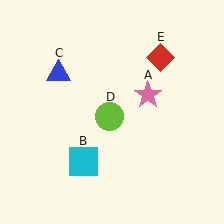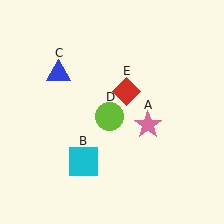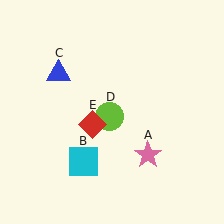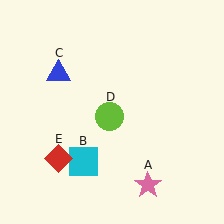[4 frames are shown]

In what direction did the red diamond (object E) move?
The red diamond (object E) moved down and to the left.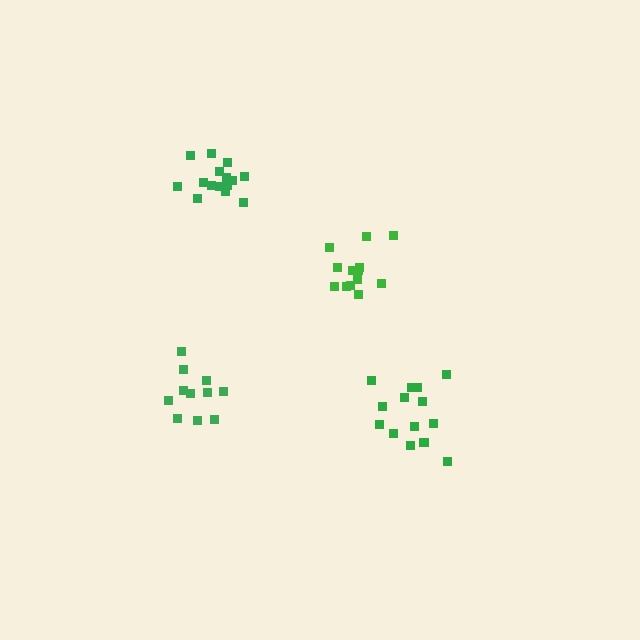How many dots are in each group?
Group 1: 15 dots, Group 2: 13 dots, Group 3: 14 dots, Group 4: 11 dots (53 total).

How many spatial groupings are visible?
There are 4 spatial groupings.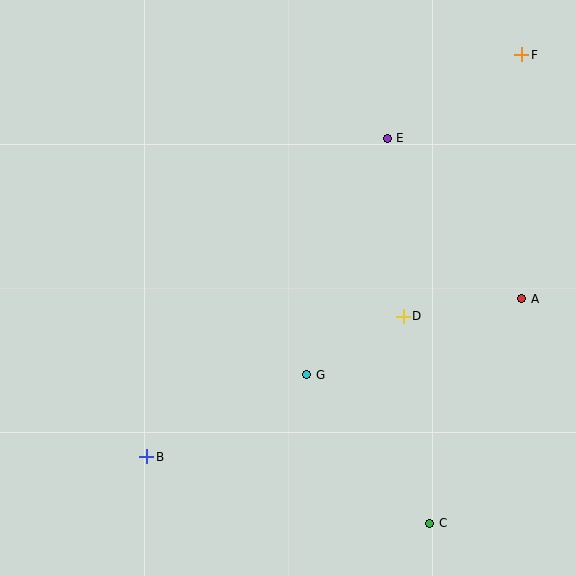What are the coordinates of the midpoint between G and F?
The midpoint between G and F is at (414, 215).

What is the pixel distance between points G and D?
The distance between G and D is 113 pixels.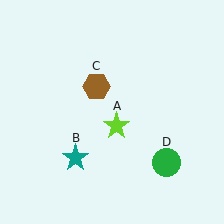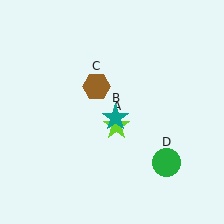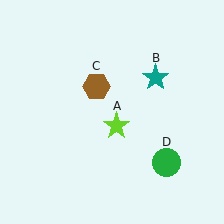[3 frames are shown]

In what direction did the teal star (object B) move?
The teal star (object B) moved up and to the right.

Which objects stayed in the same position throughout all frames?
Lime star (object A) and brown hexagon (object C) and green circle (object D) remained stationary.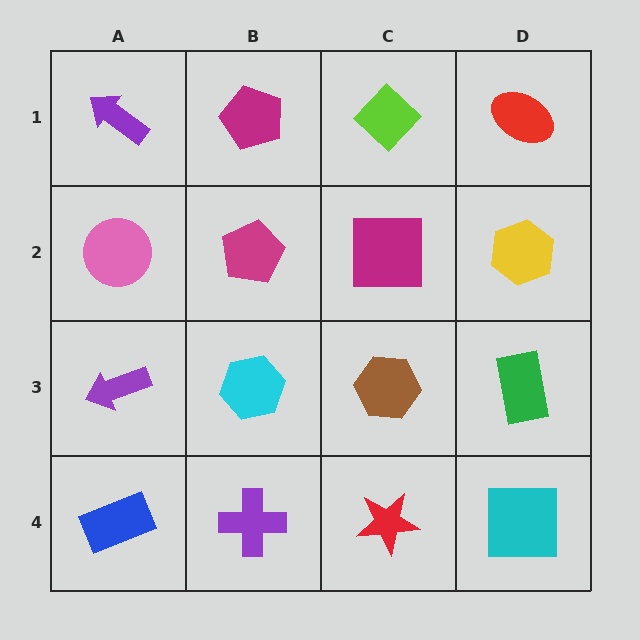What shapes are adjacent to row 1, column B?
A magenta pentagon (row 2, column B), a purple arrow (row 1, column A), a lime diamond (row 1, column C).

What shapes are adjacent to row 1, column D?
A yellow hexagon (row 2, column D), a lime diamond (row 1, column C).